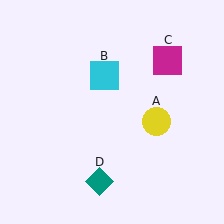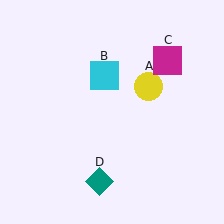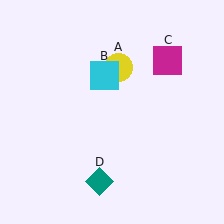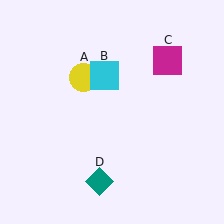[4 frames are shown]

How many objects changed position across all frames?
1 object changed position: yellow circle (object A).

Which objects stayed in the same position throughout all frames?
Cyan square (object B) and magenta square (object C) and teal diamond (object D) remained stationary.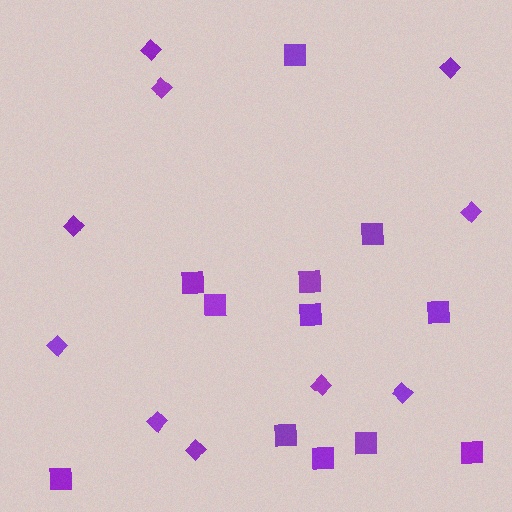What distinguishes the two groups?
There are 2 groups: one group of diamonds (10) and one group of squares (12).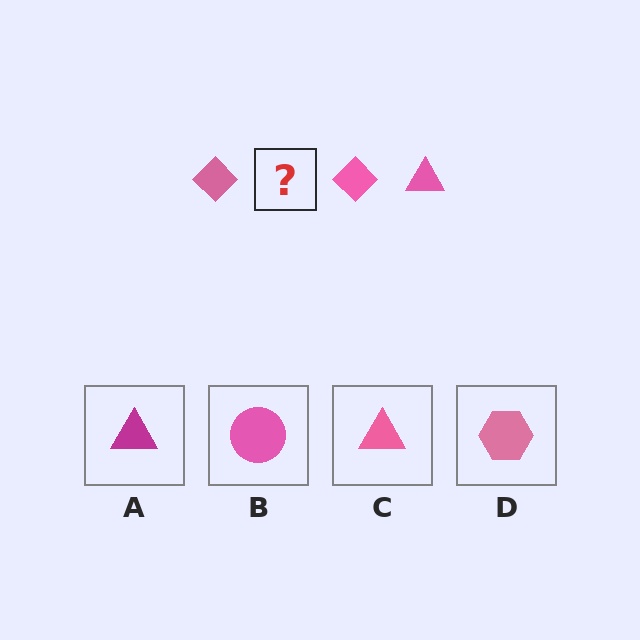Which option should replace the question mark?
Option C.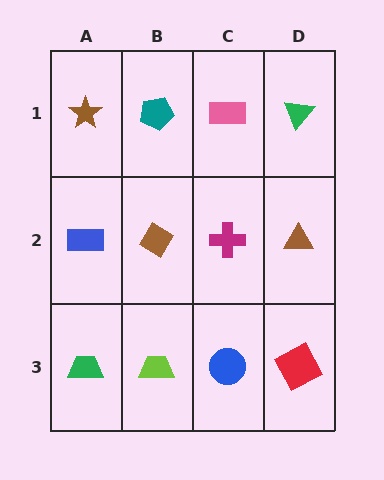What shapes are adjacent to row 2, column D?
A green triangle (row 1, column D), a red square (row 3, column D), a magenta cross (row 2, column C).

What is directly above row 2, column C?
A pink rectangle.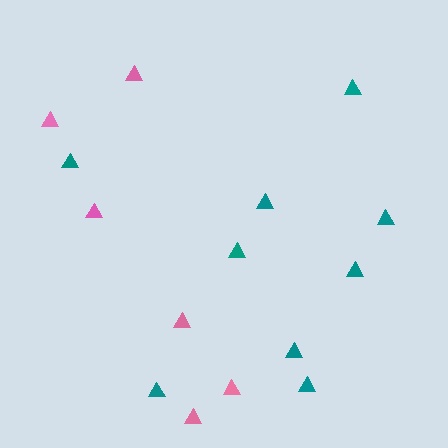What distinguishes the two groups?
There are 2 groups: one group of teal triangles (9) and one group of pink triangles (6).